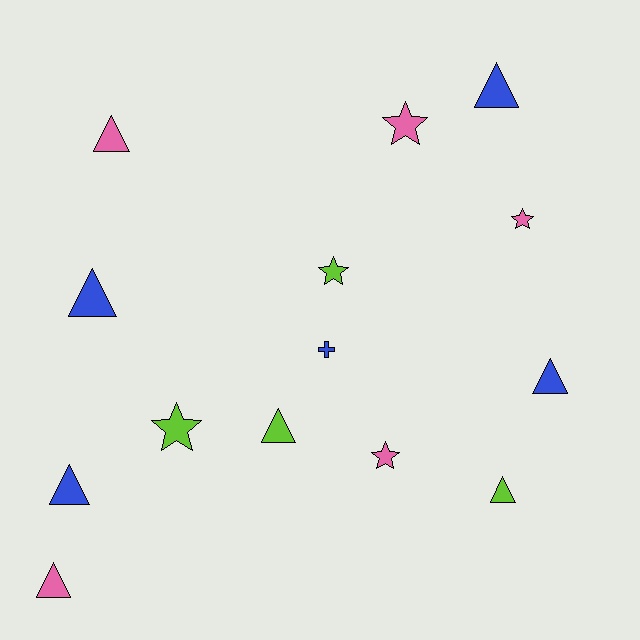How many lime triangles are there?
There are 2 lime triangles.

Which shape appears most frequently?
Triangle, with 8 objects.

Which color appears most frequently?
Blue, with 5 objects.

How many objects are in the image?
There are 14 objects.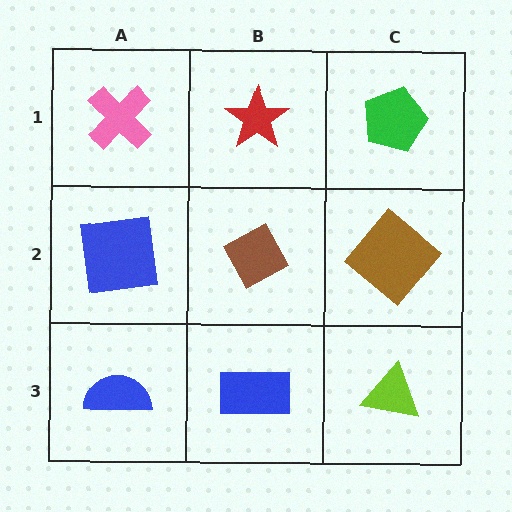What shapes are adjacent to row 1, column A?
A blue square (row 2, column A), a red star (row 1, column B).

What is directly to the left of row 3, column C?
A blue rectangle.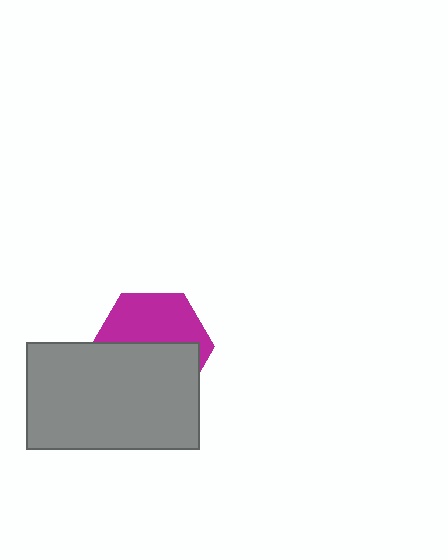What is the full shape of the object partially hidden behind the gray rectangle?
The partially hidden object is a magenta hexagon.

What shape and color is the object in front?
The object in front is a gray rectangle.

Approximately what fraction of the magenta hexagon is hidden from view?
Roughly 54% of the magenta hexagon is hidden behind the gray rectangle.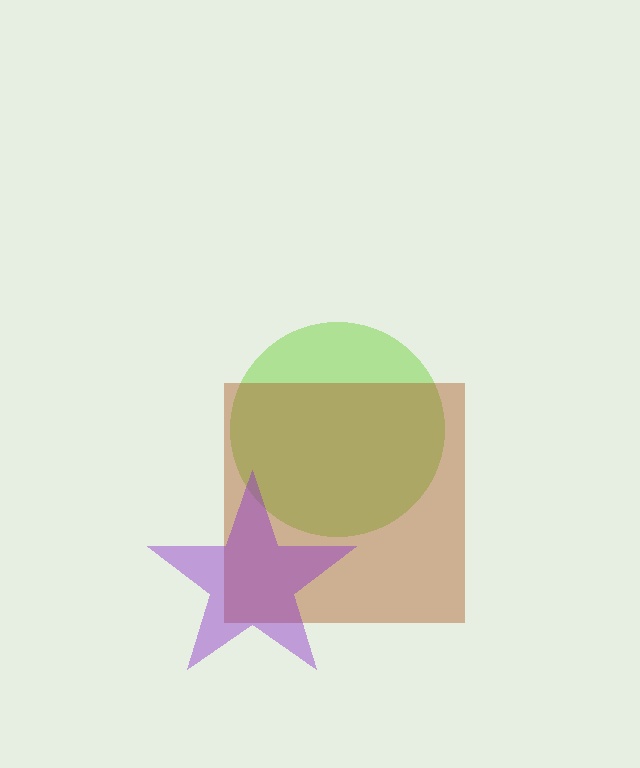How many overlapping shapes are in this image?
There are 3 overlapping shapes in the image.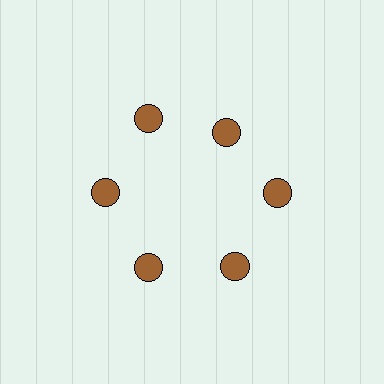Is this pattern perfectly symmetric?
No. The 6 brown circles are arranged in a ring, but one element near the 1 o'clock position is pulled inward toward the center, breaking the 6-fold rotational symmetry.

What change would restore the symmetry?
The symmetry would be restored by moving it outward, back onto the ring so that all 6 circles sit at equal angles and equal distance from the center.